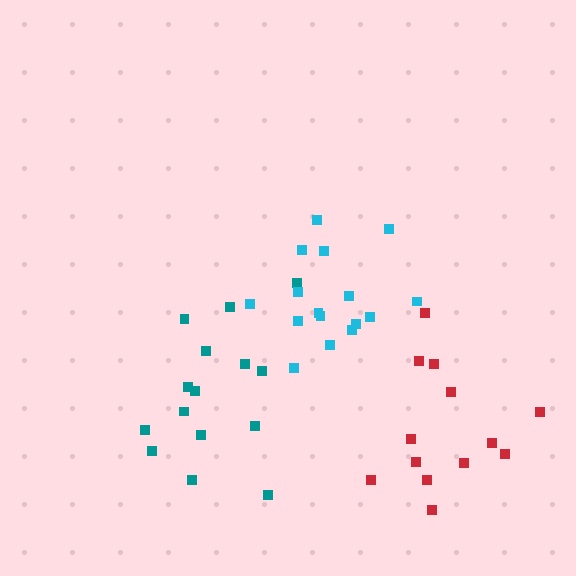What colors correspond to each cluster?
The clusters are colored: teal, red, cyan.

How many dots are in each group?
Group 1: 15 dots, Group 2: 13 dots, Group 3: 16 dots (44 total).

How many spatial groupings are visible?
There are 3 spatial groupings.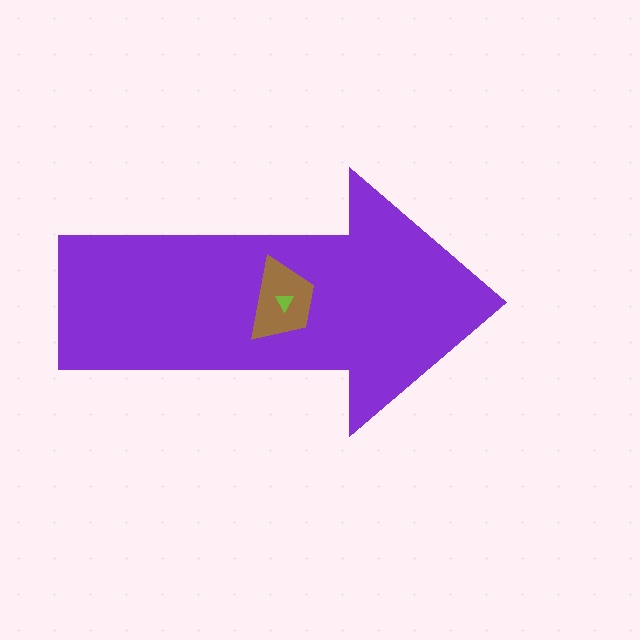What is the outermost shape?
The purple arrow.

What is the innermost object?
The lime triangle.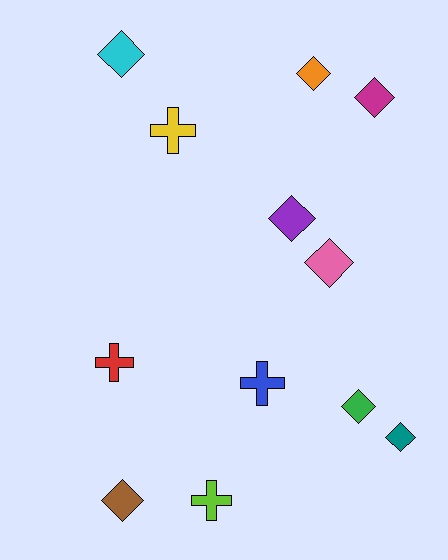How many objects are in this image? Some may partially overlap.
There are 12 objects.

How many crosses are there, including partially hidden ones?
There are 4 crosses.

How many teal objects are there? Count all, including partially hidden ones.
There is 1 teal object.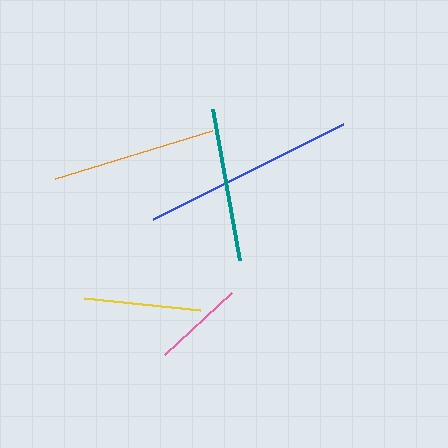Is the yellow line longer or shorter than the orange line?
The orange line is longer than the yellow line.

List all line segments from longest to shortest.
From longest to shortest: blue, orange, teal, yellow, pink.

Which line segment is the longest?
The blue line is the longest at approximately 212 pixels.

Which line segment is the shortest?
The pink line is the shortest at approximately 91 pixels.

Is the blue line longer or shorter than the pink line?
The blue line is longer than the pink line.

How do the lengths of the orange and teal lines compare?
The orange and teal lines are approximately the same length.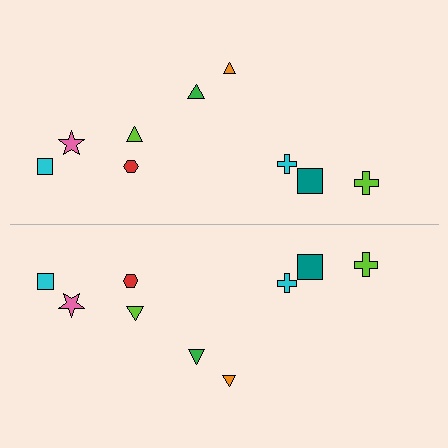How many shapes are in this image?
There are 18 shapes in this image.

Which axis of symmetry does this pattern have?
The pattern has a horizontal axis of symmetry running through the center of the image.